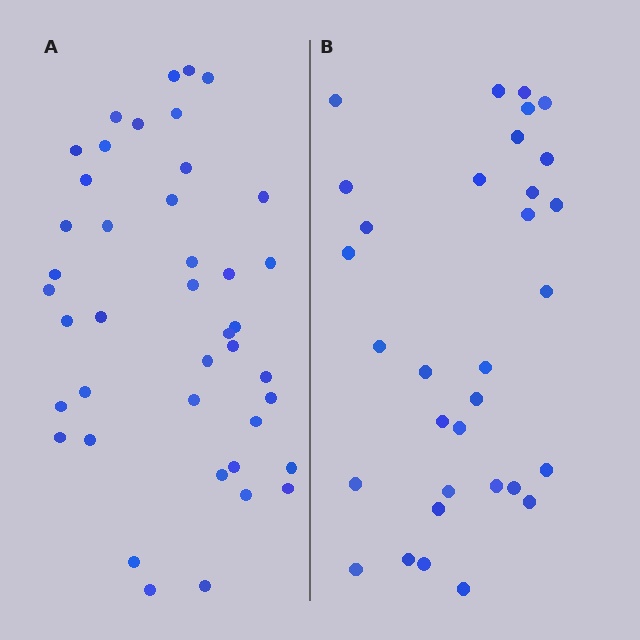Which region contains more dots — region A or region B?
Region A (the left region) has more dots.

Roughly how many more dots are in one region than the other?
Region A has roughly 10 or so more dots than region B.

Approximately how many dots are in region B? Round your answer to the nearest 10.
About 30 dots. (The exact count is 32, which rounds to 30.)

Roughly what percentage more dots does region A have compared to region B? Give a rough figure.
About 30% more.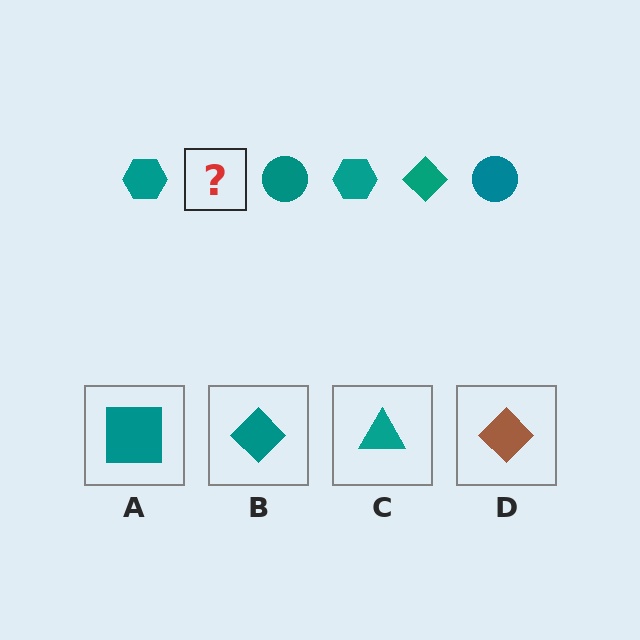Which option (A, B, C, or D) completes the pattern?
B.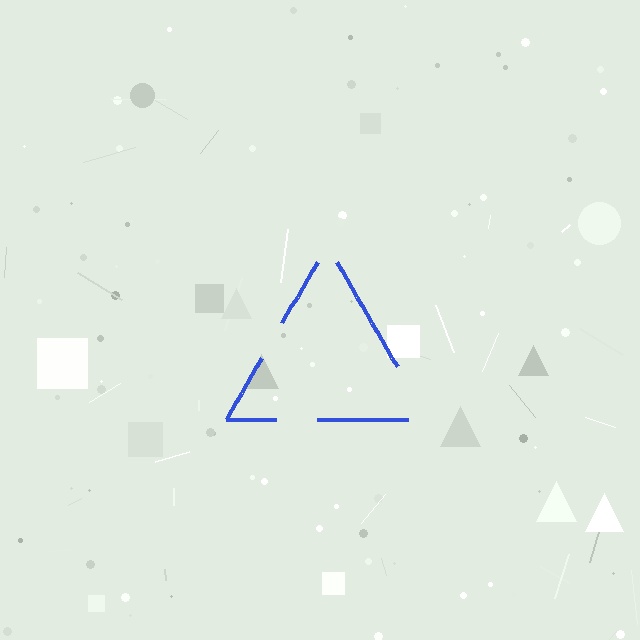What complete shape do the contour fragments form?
The contour fragments form a triangle.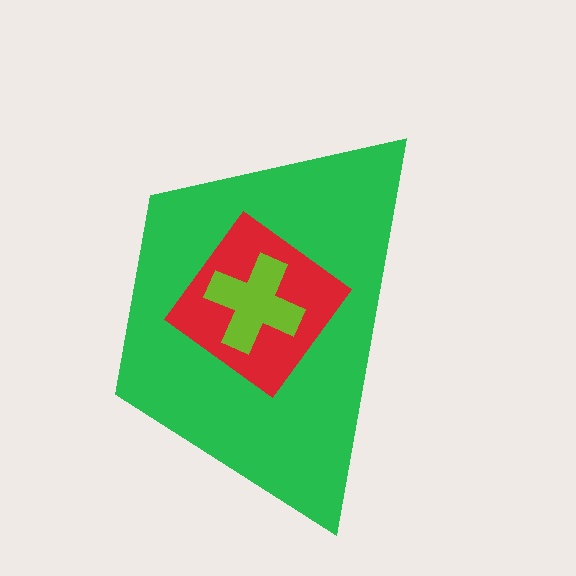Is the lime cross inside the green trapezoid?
Yes.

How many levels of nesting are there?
3.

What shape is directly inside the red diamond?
The lime cross.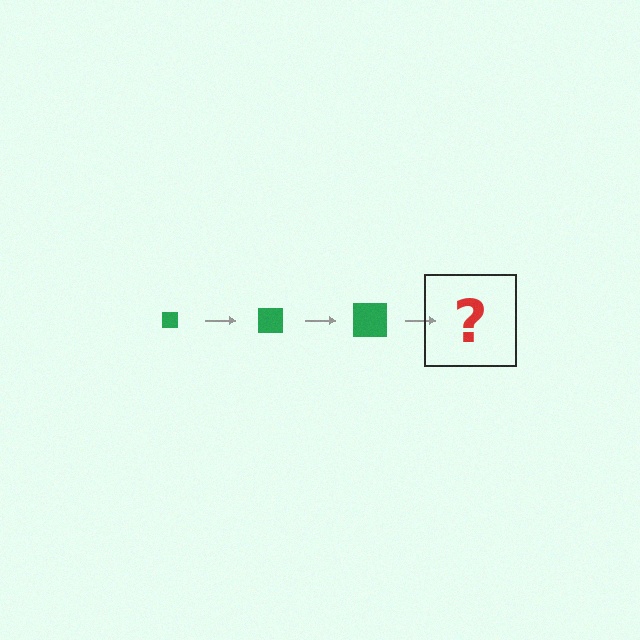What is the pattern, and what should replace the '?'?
The pattern is that the square gets progressively larger each step. The '?' should be a green square, larger than the previous one.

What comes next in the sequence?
The next element should be a green square, larger than the previous one.